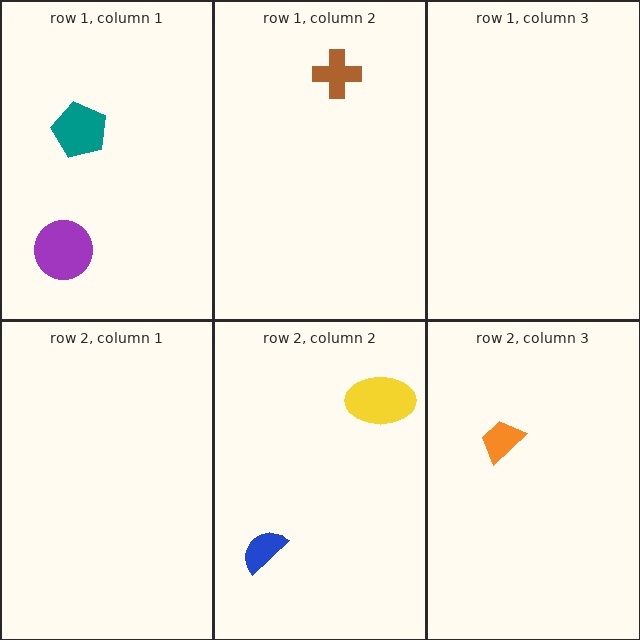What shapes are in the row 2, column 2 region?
The blue semicircle, the yellow ellipse.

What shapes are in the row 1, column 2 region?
The brown cross.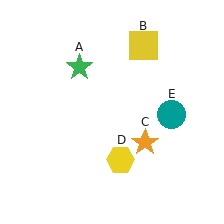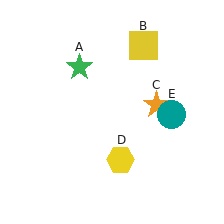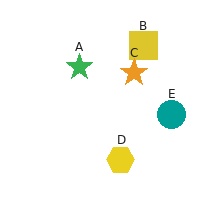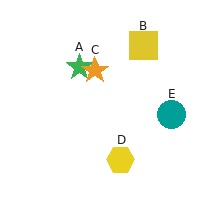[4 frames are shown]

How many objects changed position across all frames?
1 object changed position: orange star (object C).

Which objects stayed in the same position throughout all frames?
Green star (object A) and yellow square (object B) and yellow hexagon (object D) and teal circle (object E) remained stationary.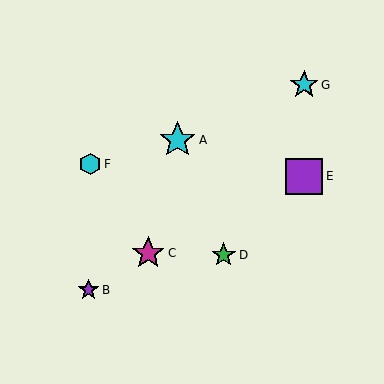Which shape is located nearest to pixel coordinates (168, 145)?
The cyan star (labeled A) at (177, 140) is nearest to that location.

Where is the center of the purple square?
The center of the purple square is at (304, 177).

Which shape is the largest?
The purple square (labeled E) is the largest.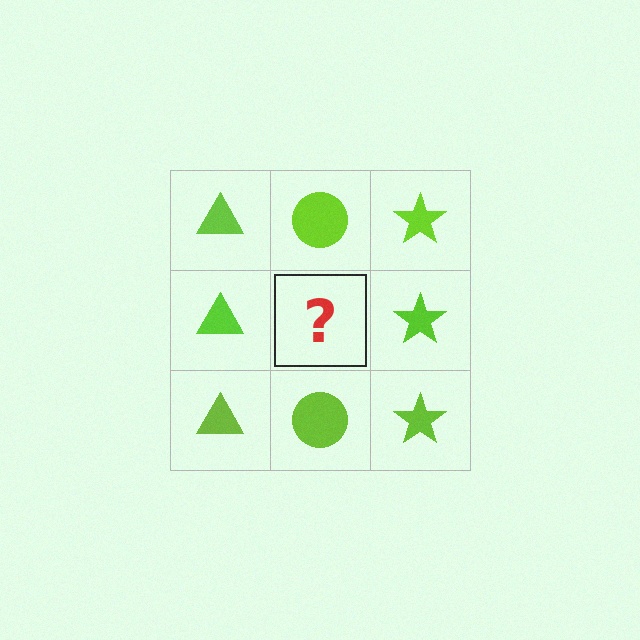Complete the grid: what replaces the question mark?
The question mark should be replaced with a lime circle.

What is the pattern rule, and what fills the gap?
The rule is that each column has a consistent shape. The gap should be filled with a lime circle.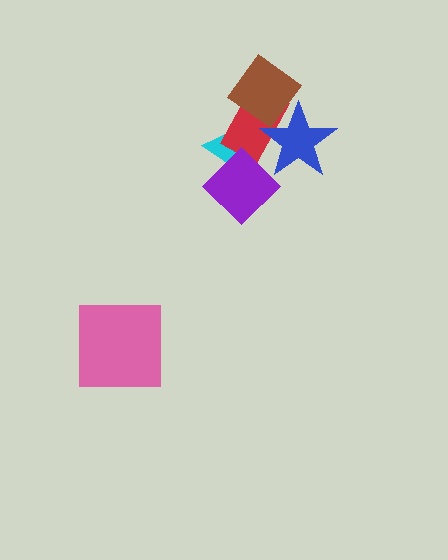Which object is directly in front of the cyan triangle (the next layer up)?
The red rectangle is directly in front of the cyan triangle.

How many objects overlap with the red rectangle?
4 objects overlap with the red rectangle.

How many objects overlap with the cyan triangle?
2 objects overlap with the cyan triangle.